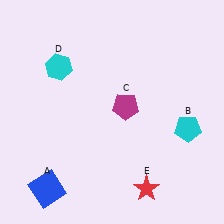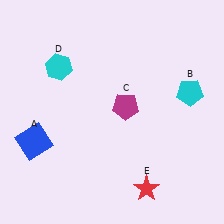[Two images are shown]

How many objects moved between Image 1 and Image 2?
2 objects moved between the two images.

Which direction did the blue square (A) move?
The blue square (A) moved up.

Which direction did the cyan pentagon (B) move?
The cyan pentagon (B) moved up.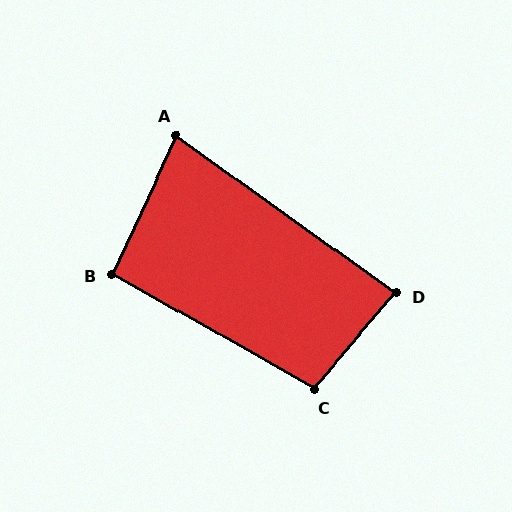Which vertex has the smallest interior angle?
A, at approximately 79 degrees.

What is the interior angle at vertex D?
Approximately 85 degrees (approximately right).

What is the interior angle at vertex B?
Approximately 95 degrees (approximately right).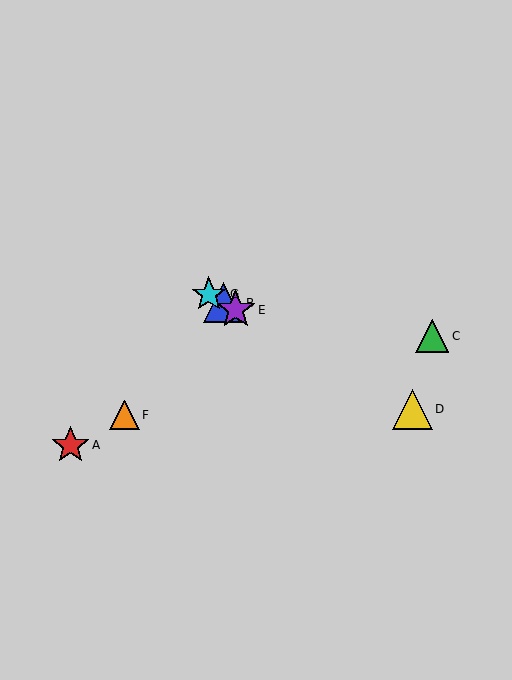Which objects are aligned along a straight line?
Objects B, D, E, G are aligned along a straight line.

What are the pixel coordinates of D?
Object D is at (412, 409).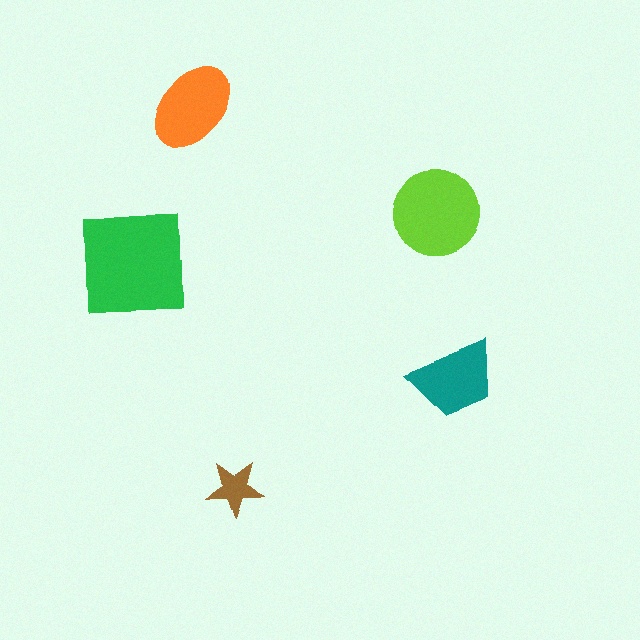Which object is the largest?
The green square.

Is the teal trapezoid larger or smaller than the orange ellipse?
Smaller.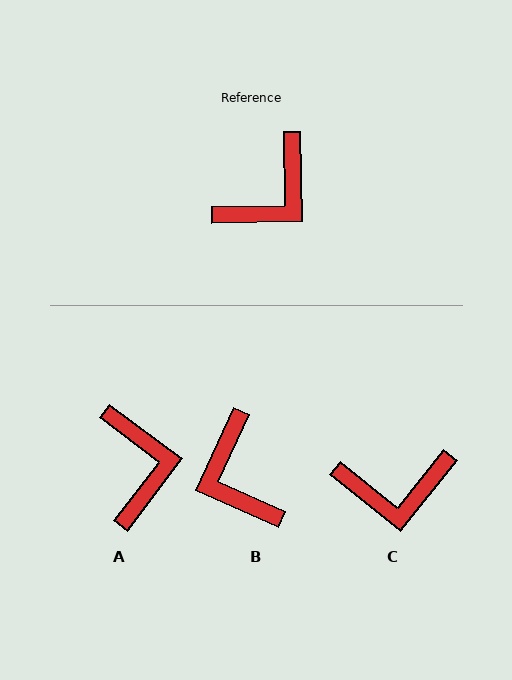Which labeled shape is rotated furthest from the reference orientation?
B, about 116 degrees away.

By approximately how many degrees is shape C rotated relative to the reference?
Approximately 40 degrees clockwise.